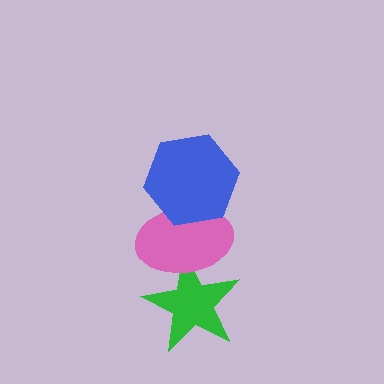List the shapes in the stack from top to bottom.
From top to bottom: the blue hexagon, the pink ellipse, the green star.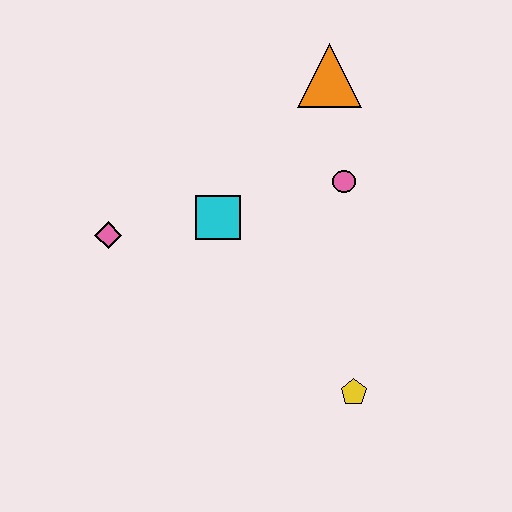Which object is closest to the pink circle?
The orange triangle is closest to the pink circle.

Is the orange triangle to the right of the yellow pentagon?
No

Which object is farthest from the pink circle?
The pink diamond is farthest from the pink circle.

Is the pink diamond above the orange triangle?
No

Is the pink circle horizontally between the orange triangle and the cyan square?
No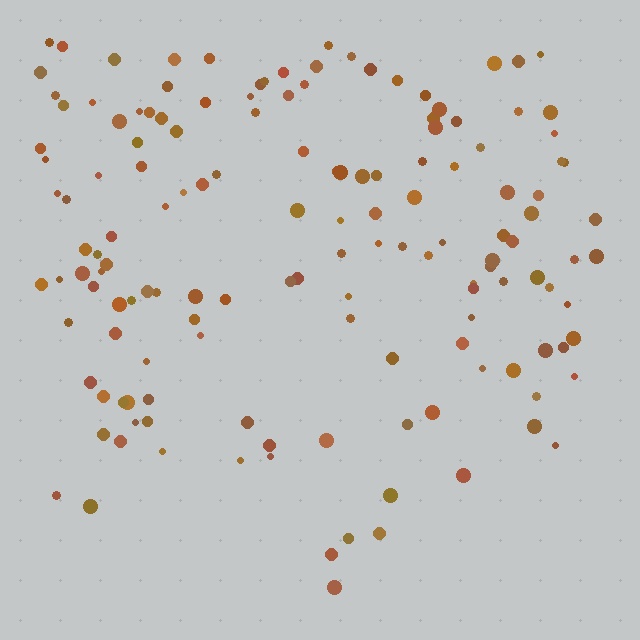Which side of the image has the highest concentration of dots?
The top.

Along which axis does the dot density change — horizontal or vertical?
Vertical.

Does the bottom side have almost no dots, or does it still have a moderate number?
Still a moderate number, just noticeably fewer than the top.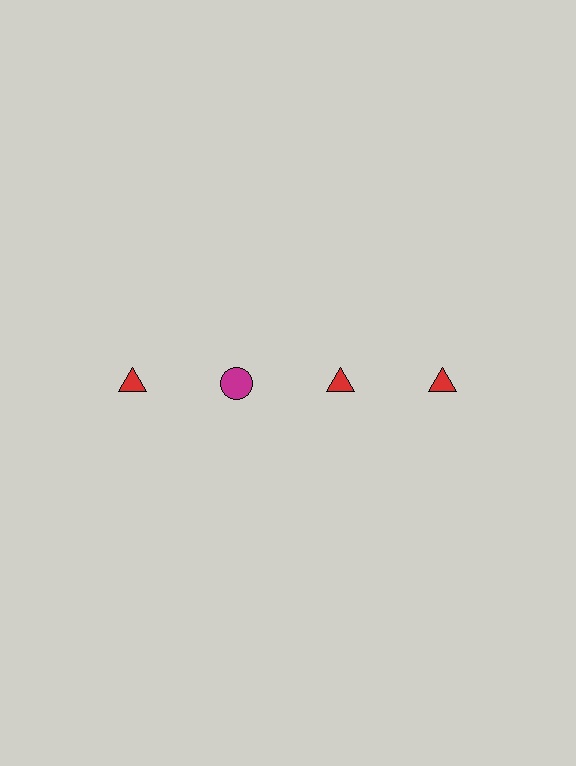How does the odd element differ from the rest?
It differs in both color (magenta instead of red) and shape (circle instead of triangle).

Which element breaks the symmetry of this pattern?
The magenta circle in the top row, second from left column breaks the symmetry. All other shapes are red triangles.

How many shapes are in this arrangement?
There are 4 shapes arranged in a grid pattern.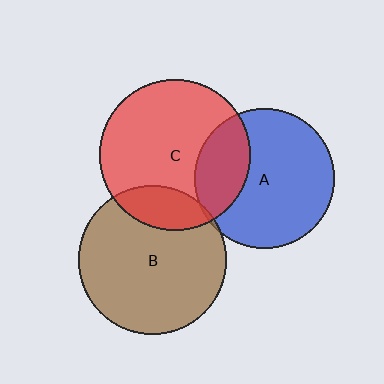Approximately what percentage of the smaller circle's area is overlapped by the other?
Approximately 15%.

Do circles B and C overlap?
Yes.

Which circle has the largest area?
Circle C (red).